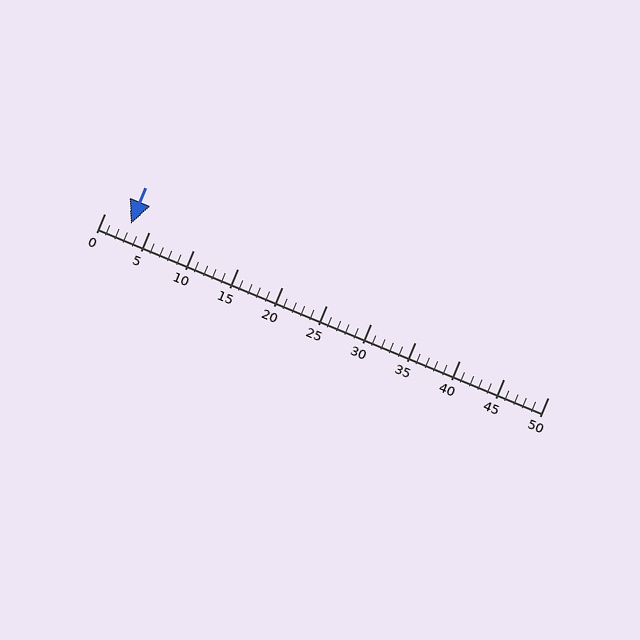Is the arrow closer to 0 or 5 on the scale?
The arrow is closer to 5.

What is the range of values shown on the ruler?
The ruler shows values from 0 to 50.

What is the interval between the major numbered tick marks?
The major tick marks are spaced 5 units apart.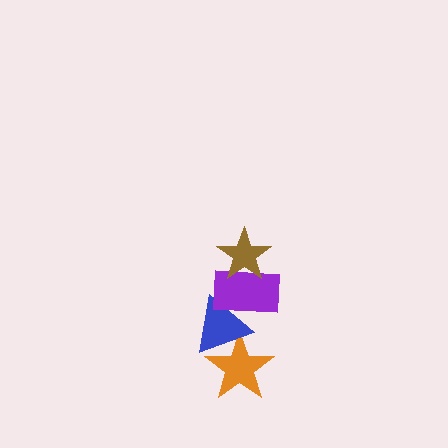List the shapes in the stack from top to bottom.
From top to bottom: the brown star, the purple rectangle, the blue triangle, the orange star.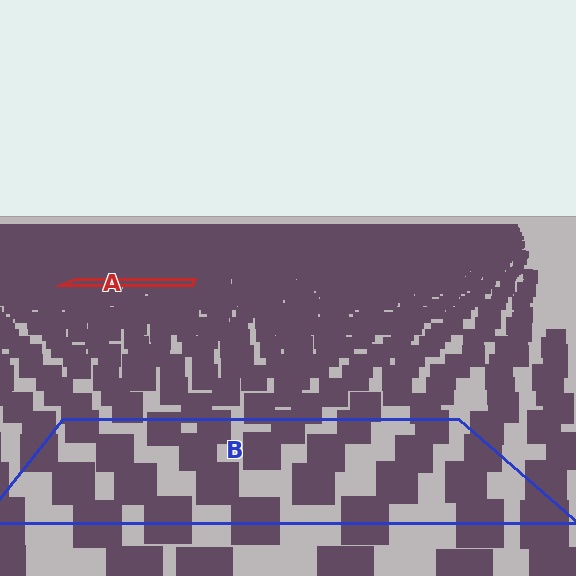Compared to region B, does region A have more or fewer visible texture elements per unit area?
Region A has more texture elements per unit area — they are packed more densely because it is farther away.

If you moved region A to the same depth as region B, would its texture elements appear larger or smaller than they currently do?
They would appear larger. At a closer depth, the same texture elements are projected at a bigger on-screen size.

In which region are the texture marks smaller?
The texture marks are smaller in region A, because it is farther away.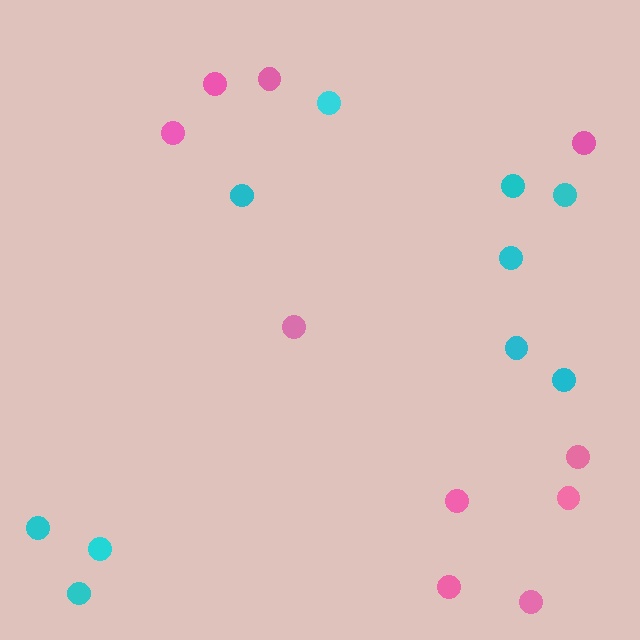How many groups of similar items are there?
There are 2 groups: one group of pink circles (10) and one group of cyan circles (10).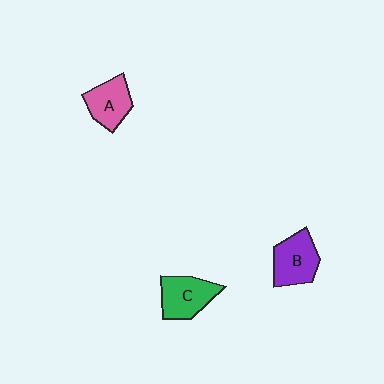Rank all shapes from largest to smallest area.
From largest to smallest: B (purple), C (green), A (pink).